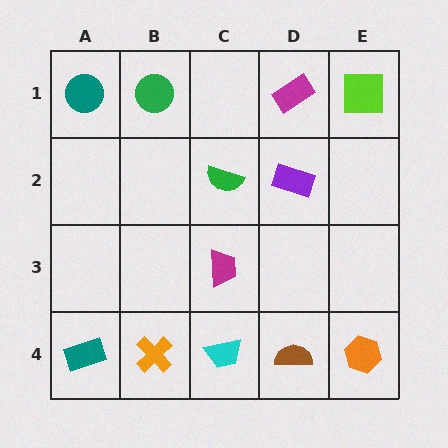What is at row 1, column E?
A lime square.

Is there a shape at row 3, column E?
No, that cell is empty.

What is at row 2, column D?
A purple rectangle.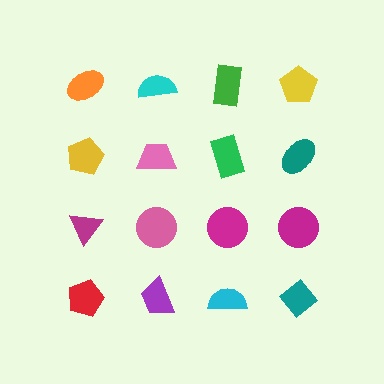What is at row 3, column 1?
A magenta triangle.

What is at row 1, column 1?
An orange ellipse.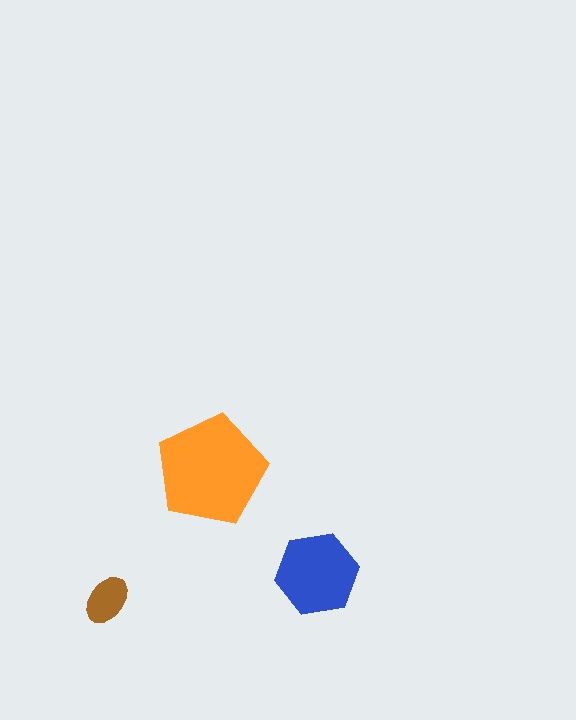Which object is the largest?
The orange pentagon.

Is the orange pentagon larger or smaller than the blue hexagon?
Larger.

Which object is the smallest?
The brown ellipse.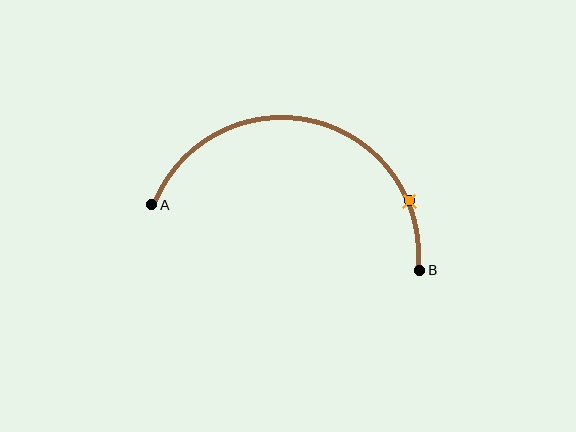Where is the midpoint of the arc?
The arc midpoint is the point on the curve farthest from the straight line joining A and B. It sits above that line.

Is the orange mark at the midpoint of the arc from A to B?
No. The orange mark lies on the arc but is closer to endpoint B. The arc midpoint would be at the point on the curve equidistant along the arc from both A and B.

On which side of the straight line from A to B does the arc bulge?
The arc bulges above the straight line connecting A and B.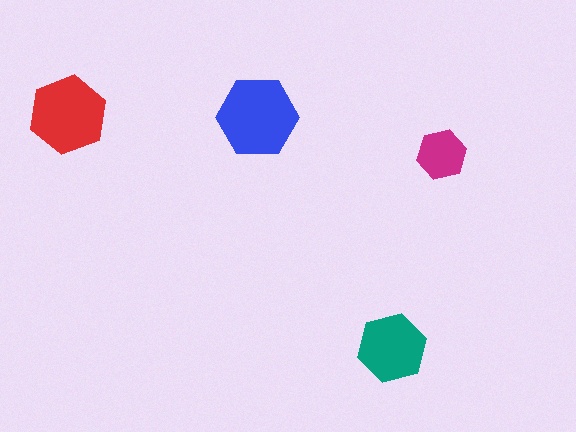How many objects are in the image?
There are 4 objects in the image.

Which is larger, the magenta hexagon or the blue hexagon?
The blue one.